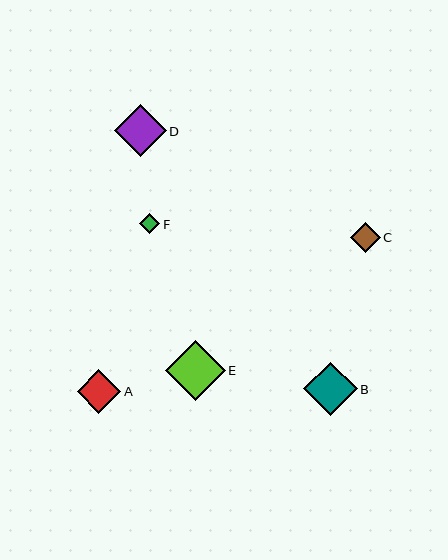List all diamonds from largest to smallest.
From largest to smallest: E, B, D, A, C, F.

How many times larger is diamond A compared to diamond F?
Diamond A is approximately 2.2 times the size of diamond F.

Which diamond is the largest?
Diamond E is the largest with a size of approximately 60 pixels.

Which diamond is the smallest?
Diamond F is the smallest with a size of approximately 20 pixels.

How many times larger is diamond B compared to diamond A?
Diamond B is approximately 1.2 times the size of diamond A.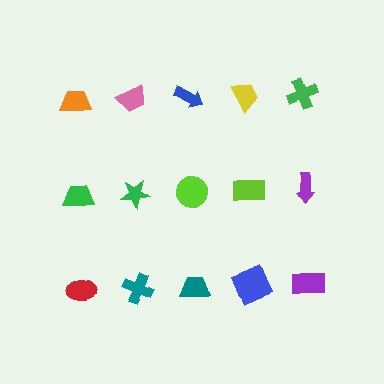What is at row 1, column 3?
A blue arrow.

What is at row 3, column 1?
A red ellipse.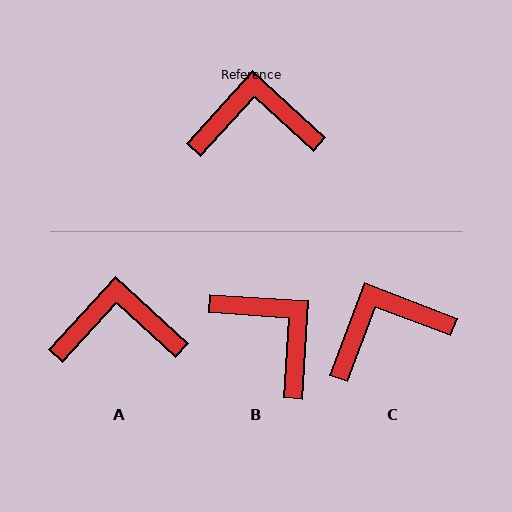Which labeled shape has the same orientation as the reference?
A.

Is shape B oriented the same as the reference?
No, it is off by about 51 degrees.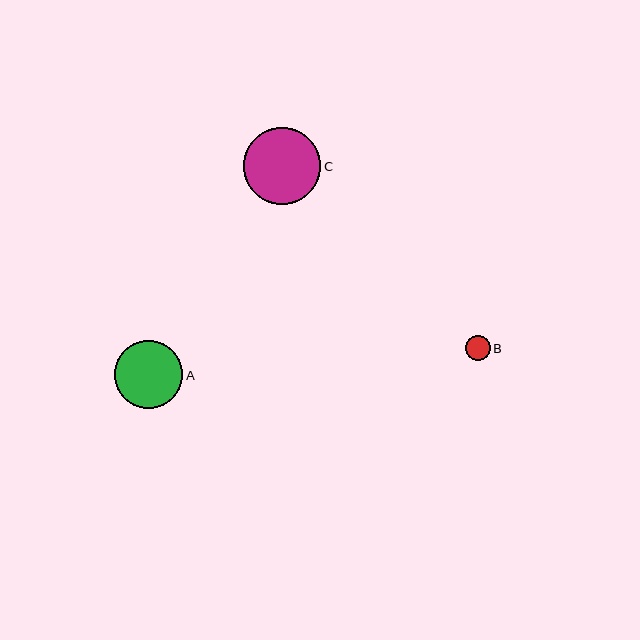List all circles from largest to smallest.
From largest to smallest: C, A, B.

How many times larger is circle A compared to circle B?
Circle A is approximately 2.7 times the size of circle B.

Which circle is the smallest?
Circle B is the smallest with a size of approximately 25 pixels.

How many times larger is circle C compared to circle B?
Circle C is approximately 3.1 times the size of circle B.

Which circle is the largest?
Circle C is the largest with a size of approximately 77 pixels.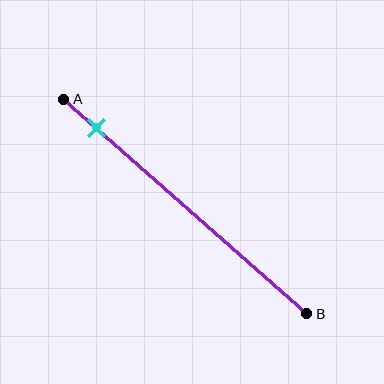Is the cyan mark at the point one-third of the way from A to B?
No, the mark is at about 15% from A, not at the 33% one-third point.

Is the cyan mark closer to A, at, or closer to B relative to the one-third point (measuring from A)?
The cyan mark is closer to point A than the one-third point of segment AB.